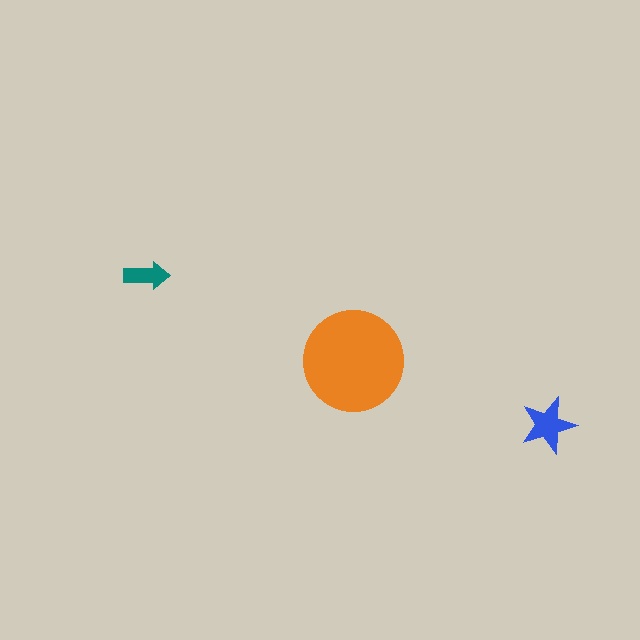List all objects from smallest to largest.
The teal arrow, the blue star, the orange circle.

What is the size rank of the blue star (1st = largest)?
2nd.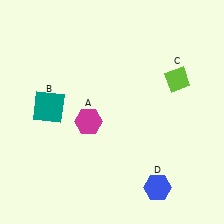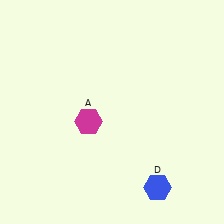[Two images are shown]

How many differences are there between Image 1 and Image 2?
There are 2 differences between the two images.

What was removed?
The teal square (B), the lime diamond (C) were removed in Image 2.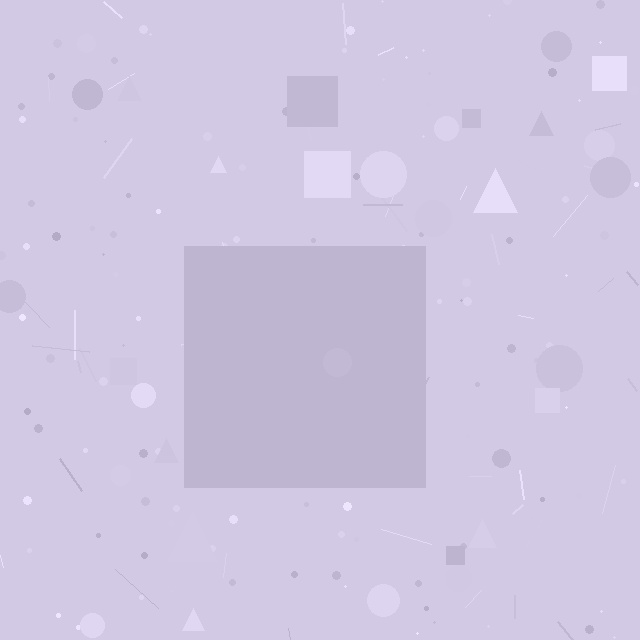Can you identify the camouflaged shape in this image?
The camouflaged shape is a square.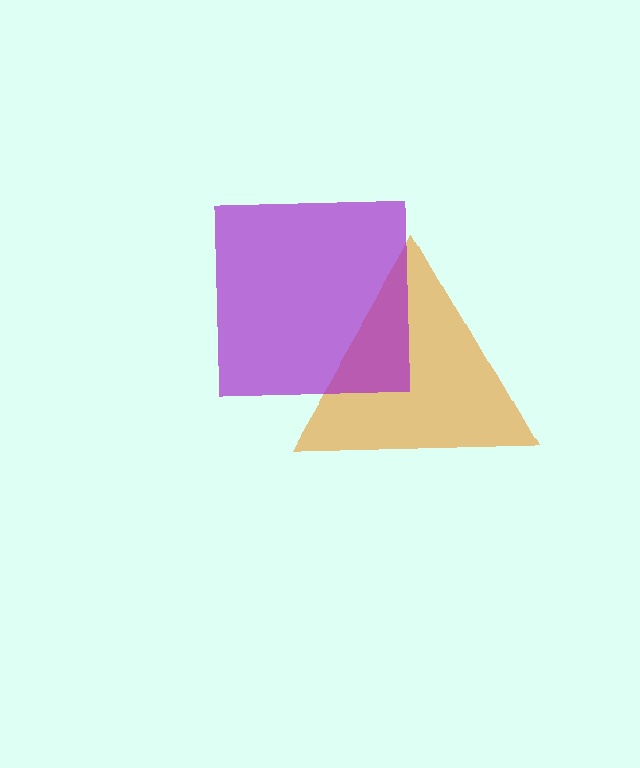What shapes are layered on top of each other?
The layered shapes are: an orange triangle, a purple square.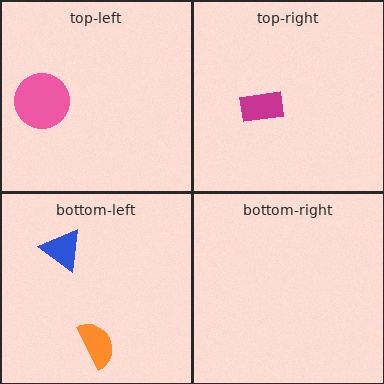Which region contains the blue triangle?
The bottom-left region.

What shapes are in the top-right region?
The magenta rectangle.